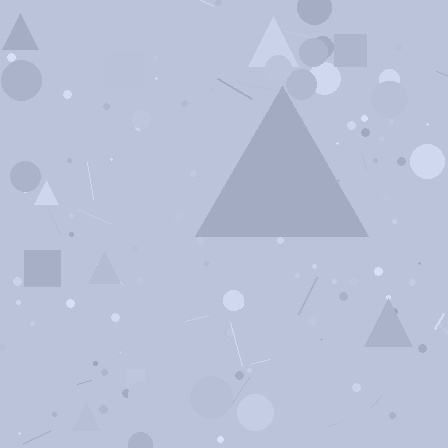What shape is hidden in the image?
A triangle is hidden in the image.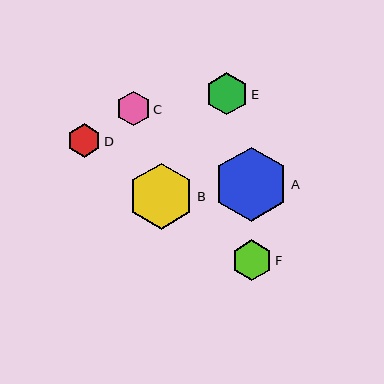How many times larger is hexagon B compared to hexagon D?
Hexagon B is approximately 2.0 times the size of hexagon D.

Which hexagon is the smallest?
Hexagon D is the smallest with a size of approximately 33 pixels.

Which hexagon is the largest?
Hexagon A is the largest with a size of approximately 74 pixels.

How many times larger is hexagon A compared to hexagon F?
Hexagon A is approximately 1.8 times the size of hexagon F.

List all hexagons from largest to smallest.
From largest to smallest: A, B, E, F, C, D.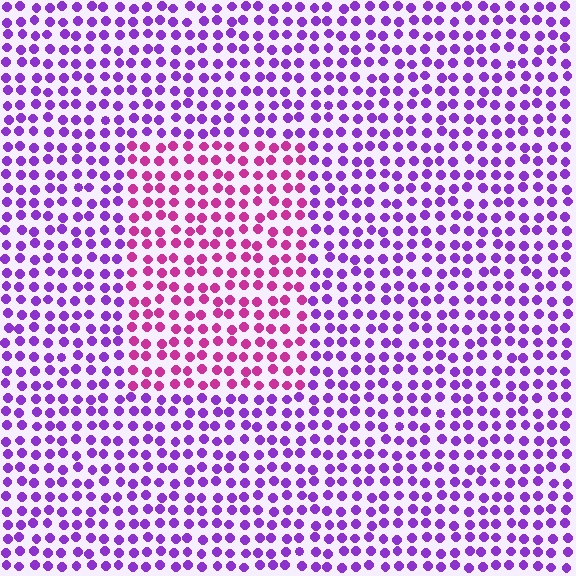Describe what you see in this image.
The image is filled with small purple elements in a uniform arrangement. A rectangle-shaped region is visible where the elements are tinted to a slightly different hue, forming a subtle color boundary.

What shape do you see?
I see a rectangle.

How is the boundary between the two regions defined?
The boundary is defined purely by a slight shift in hue (about 44 degrees). Spacing, size, and orientation are identical on both sides.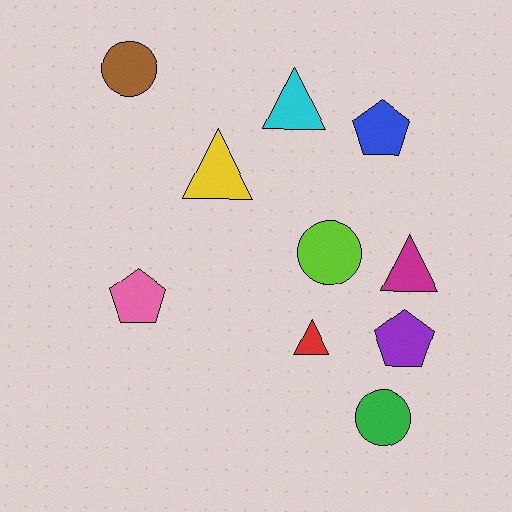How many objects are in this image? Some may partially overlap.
There are 10 objects.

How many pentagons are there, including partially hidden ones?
There are 3 pentagons.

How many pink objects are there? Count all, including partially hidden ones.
There is 1 pink object.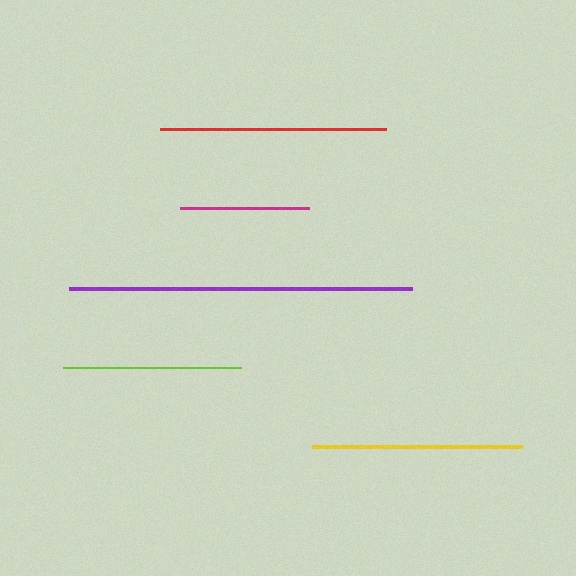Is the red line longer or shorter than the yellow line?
The red line is longer than the yellow line.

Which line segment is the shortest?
The magenta line is the shortest at approximately 128 pixels.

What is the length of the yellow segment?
The yellow segment is approximately 210 pixels long.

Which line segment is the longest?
The purple line is the longest at approximately 343 pixels.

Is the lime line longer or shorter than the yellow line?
The yellow line is longer than the lime line.